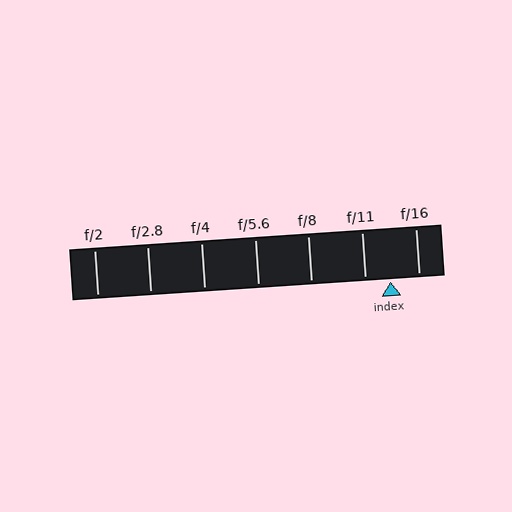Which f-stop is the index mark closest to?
The index mark is closest to f/11.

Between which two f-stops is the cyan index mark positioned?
The index mark is between f/11 and f/16.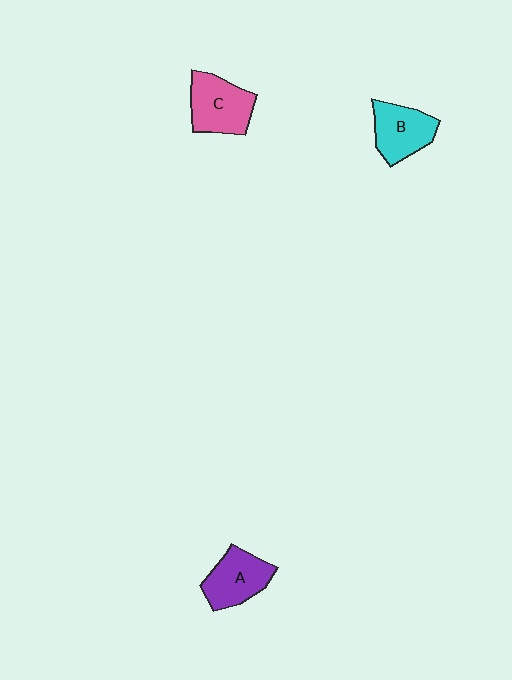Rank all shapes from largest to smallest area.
From largest to smallest: C (pink), A (purple), B (cyan).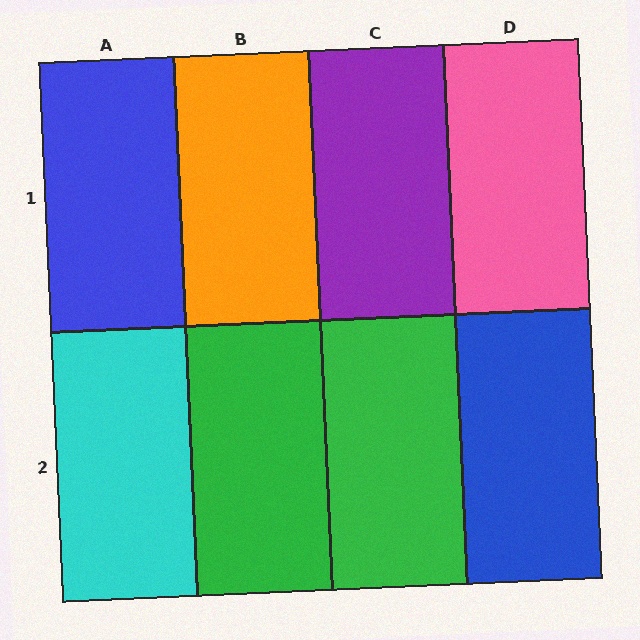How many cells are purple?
1 cell is purple.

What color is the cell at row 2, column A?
Cyan.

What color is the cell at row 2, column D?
Blue.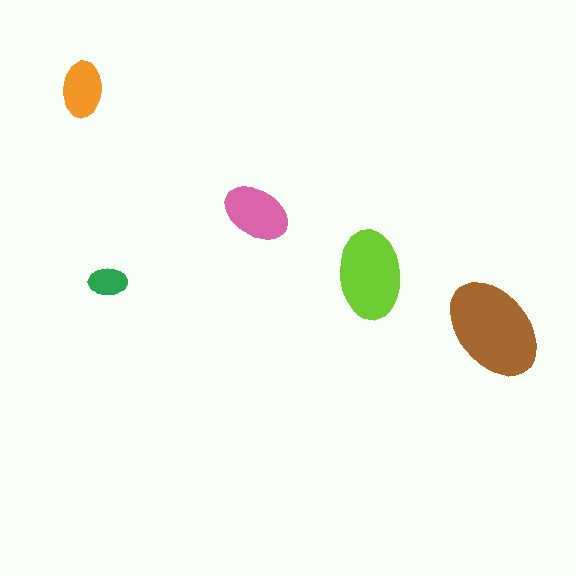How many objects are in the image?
There are 5 objects in the image.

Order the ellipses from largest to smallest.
the brown one, the lime one, the pink one, the orange one, the green one.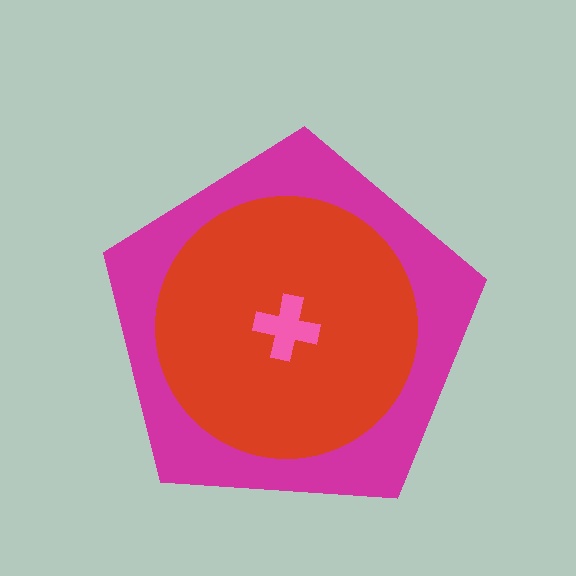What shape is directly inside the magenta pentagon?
The red circle.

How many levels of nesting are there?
3.